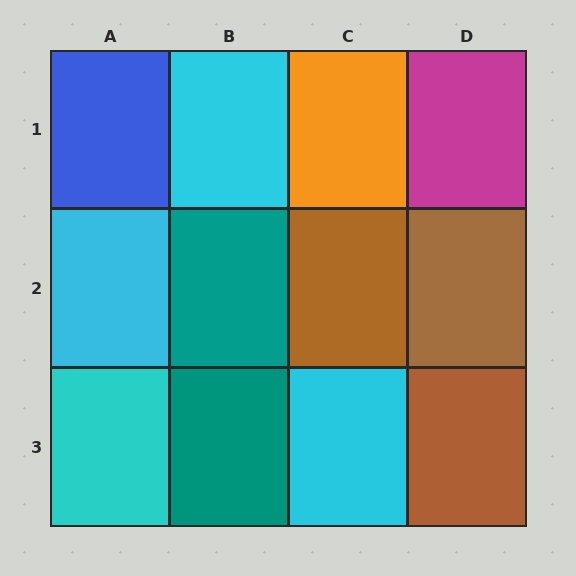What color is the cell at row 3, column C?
Cyan.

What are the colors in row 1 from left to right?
Blue, cyan, orange, magenta.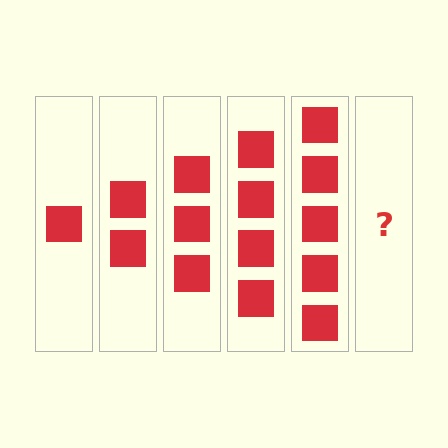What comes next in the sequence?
The next element should be 6 squares.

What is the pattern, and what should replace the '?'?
The pattern is that each step adds one more square. The '?' should be 6 squares.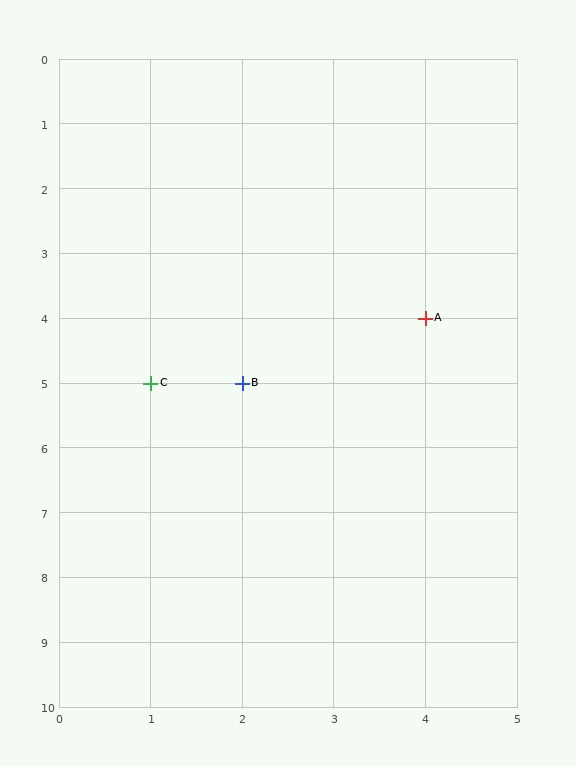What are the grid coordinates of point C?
Point C is at grid coordinates (1, 5).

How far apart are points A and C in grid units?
Points A and C are 3 columns and 1 row apart (about 3.2 grid units diagonally).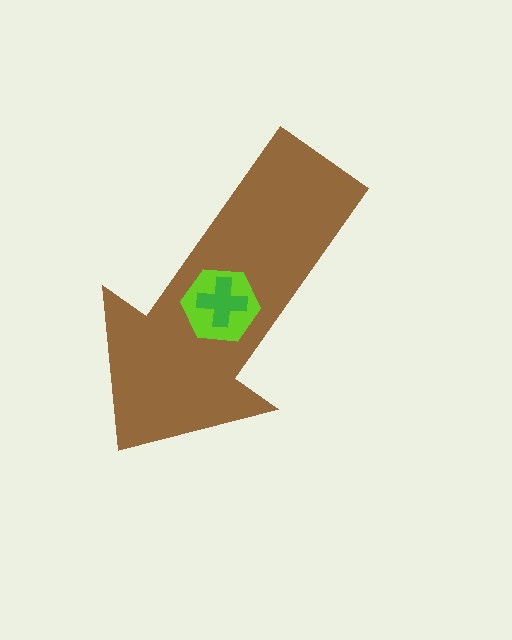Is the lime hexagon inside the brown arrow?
Yes.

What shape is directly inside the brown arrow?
The lime hexagon.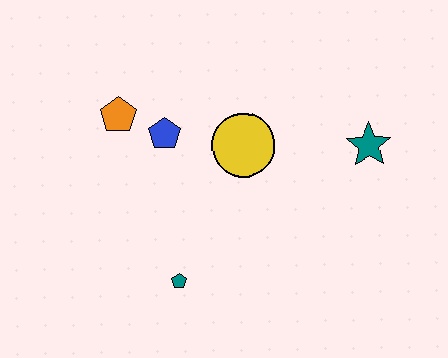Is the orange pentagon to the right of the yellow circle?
No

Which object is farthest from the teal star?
The orange pentagon is farthest from the teal star.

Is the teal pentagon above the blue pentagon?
No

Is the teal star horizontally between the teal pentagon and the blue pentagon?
No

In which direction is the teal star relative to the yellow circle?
The teal star is to the right of the yellow circle.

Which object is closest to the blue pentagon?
The orange pentagon is closest to the blue pentagon.